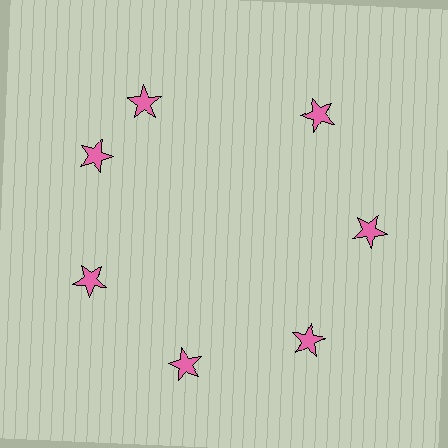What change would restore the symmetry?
The symmetry would be restored by rotating it back into even spacing with its neighbors so that all 7 stars sit at equal angles and equal distance from the center.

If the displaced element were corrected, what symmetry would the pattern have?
It would have 7-fold rotational symmetry — the pattern would map onto itself every 51 degrees.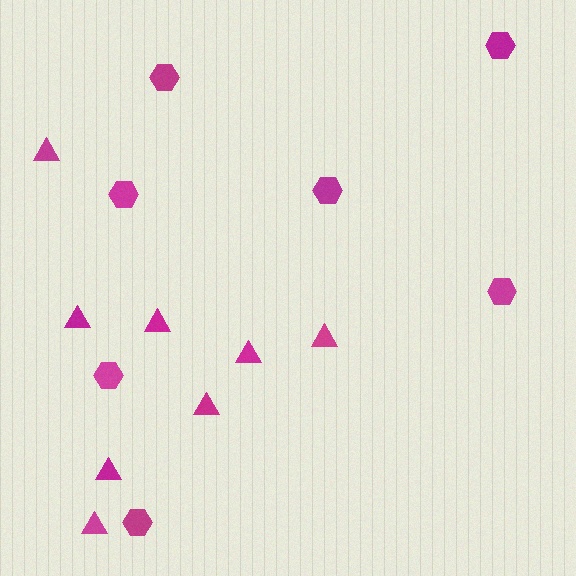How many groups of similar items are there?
There are 2 groups: one group of triangles (8) and one group of hexagons (7).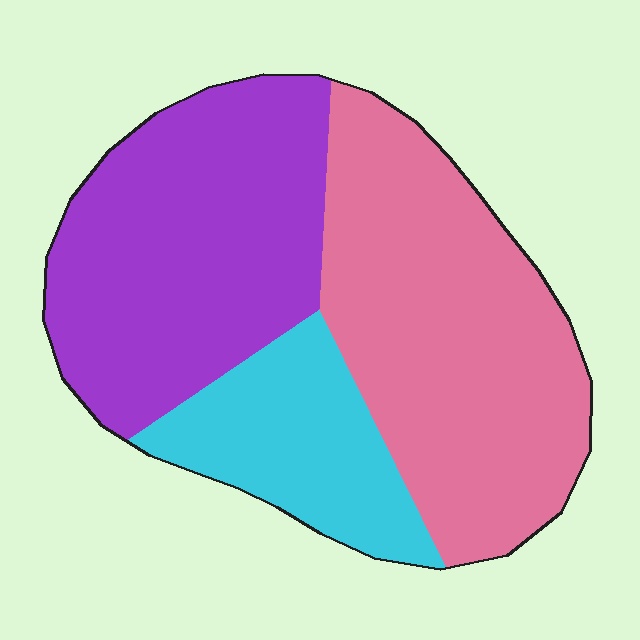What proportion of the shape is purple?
Purple takes up between a quarter and a half of the shape.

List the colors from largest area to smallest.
From largest to smallest: pink, purple, cyan.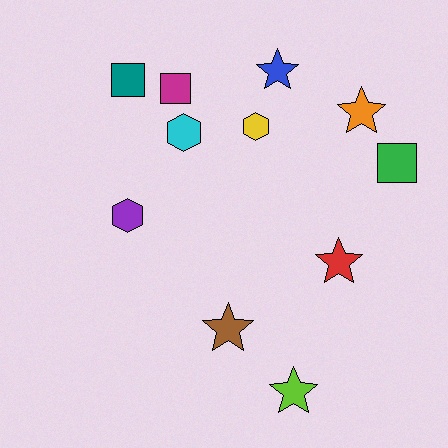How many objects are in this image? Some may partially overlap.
There are 11 objects.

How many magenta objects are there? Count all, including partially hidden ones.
There is 1 magenta object.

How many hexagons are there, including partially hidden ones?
There are 3 hexagons.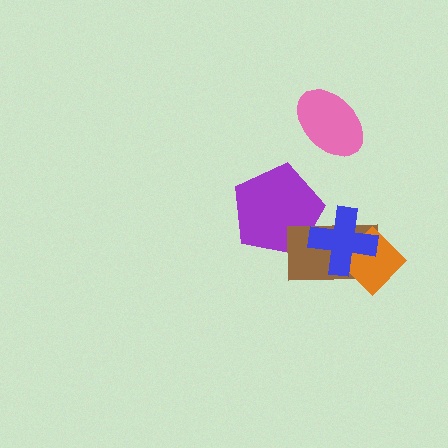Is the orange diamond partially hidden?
Yes, it is partially covered by another shape.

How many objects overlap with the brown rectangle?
3 objects overlap with the brown rectangle.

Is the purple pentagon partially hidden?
Yes, it is partially covered by another shape.